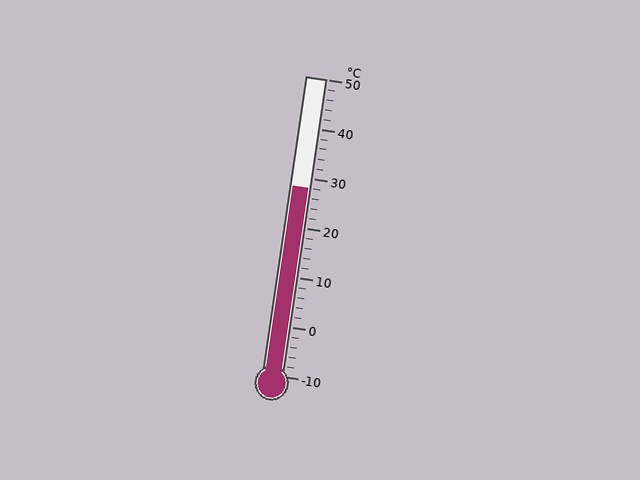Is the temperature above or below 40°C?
The temperature is below 40°C.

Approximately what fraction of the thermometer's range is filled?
The thermometer is filled to approximately 65% of its range.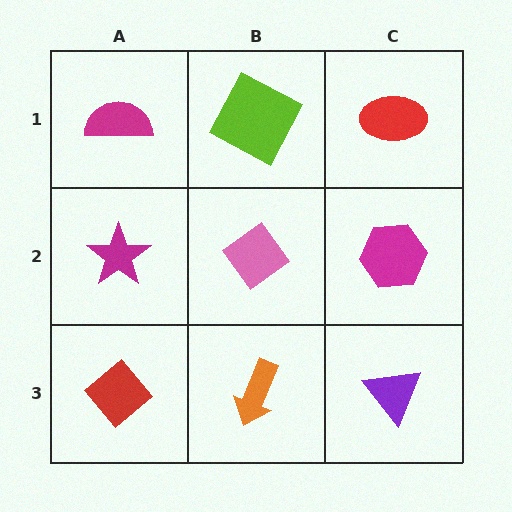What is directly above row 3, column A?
A magenta star.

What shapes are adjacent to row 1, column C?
A magenta hexagon (row 2, column C), a lime square (row 1, column B).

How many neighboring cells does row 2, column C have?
3.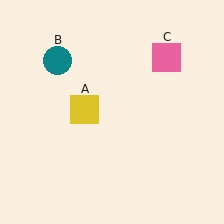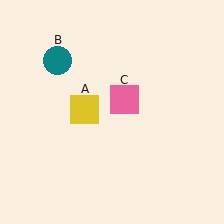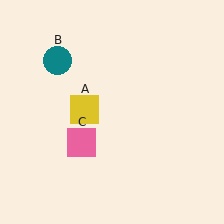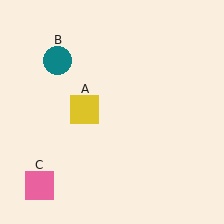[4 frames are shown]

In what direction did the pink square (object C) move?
The pink square (object C) moved down and to the left.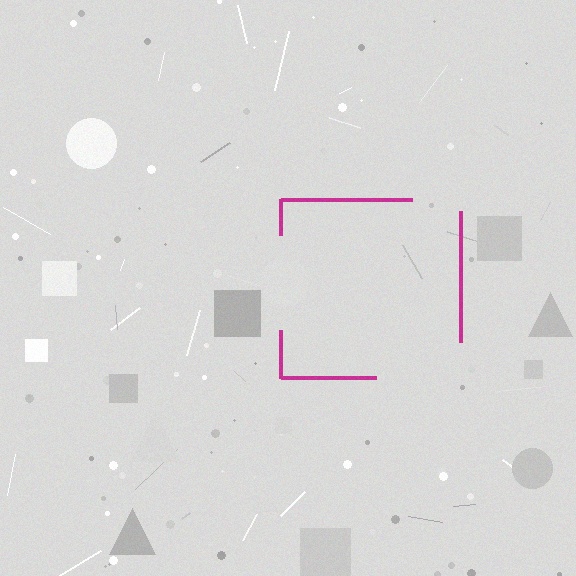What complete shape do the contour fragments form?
The contour fragments form a square.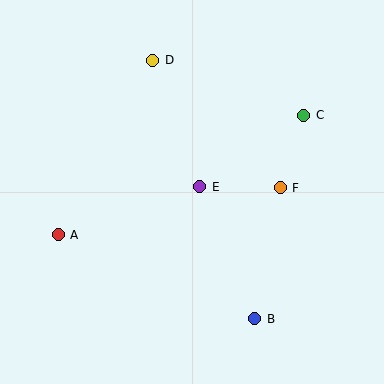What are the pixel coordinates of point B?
Point B is at (255, 319).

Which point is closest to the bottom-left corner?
Point A is closest to the bottom-left corner.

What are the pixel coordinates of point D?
Point D is at (153, 60).